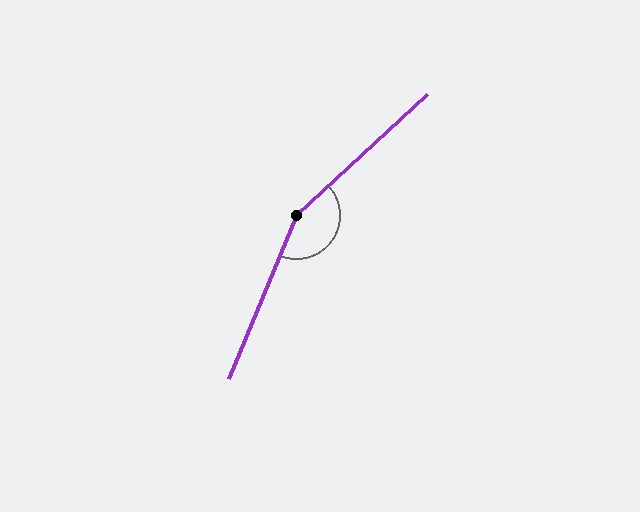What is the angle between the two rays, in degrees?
Approximately 155 degrees.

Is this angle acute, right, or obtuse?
It is obtuse.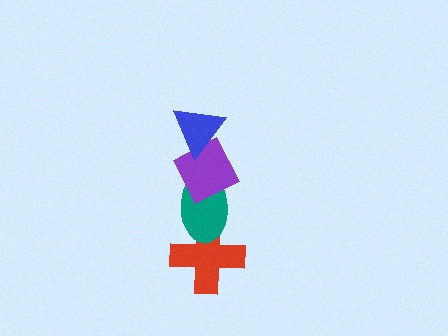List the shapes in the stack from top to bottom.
From top to bottom: the blue triangle, the purple diamond, the teal ellipse, the red cross.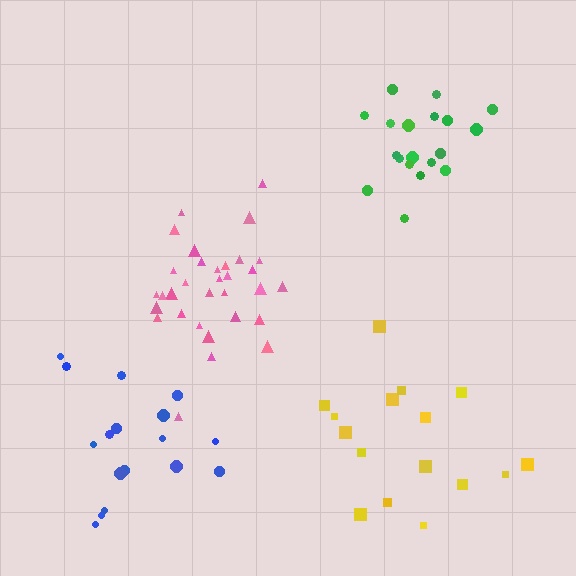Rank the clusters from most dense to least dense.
pink, green, blue, yellow.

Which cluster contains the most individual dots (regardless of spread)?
Pink (34).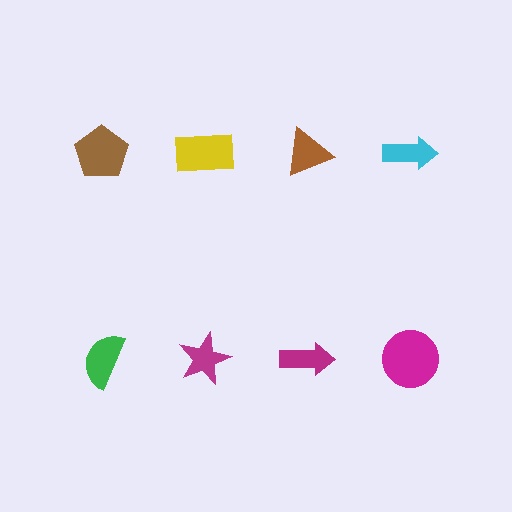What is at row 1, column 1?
A brown pentagon.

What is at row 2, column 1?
A green semicircle.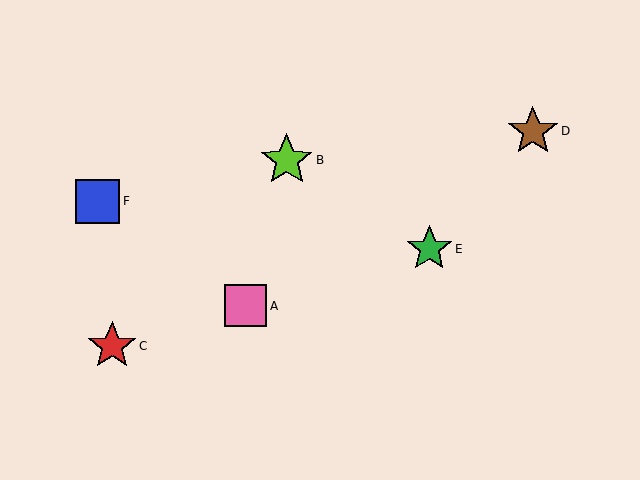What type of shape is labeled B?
Shape B is a lime star.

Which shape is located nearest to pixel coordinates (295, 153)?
The lime star (labeled B) at (287, 160) is nearest to that location.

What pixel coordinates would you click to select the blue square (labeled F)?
Click at (98, 201) to select the blue square F.